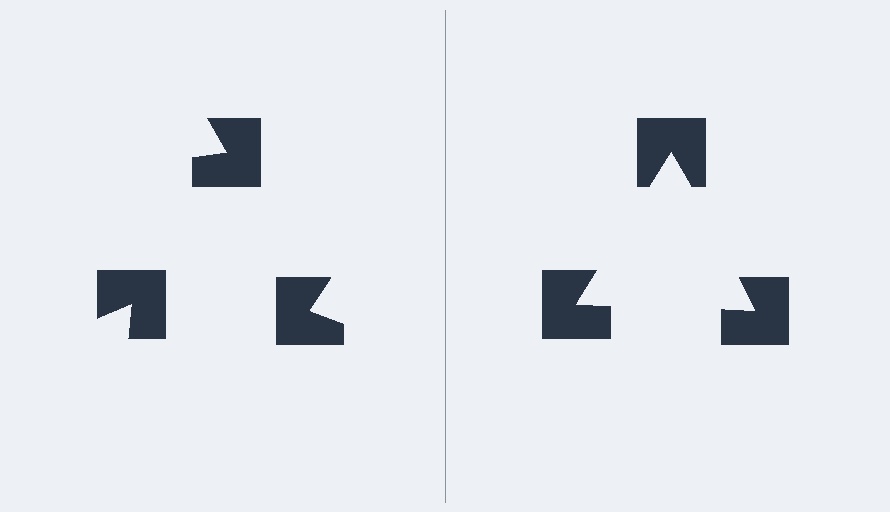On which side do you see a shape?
An illusory triangle appears on the right side. On the left side the wedge cuts are rotated, so no coherent shape forms.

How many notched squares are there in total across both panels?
6 — 3 on each side.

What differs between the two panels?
The notched squares are positioned identically on both sides; only the wedge orientations differ. On the right they align to a triangle; on the left they are misaligned.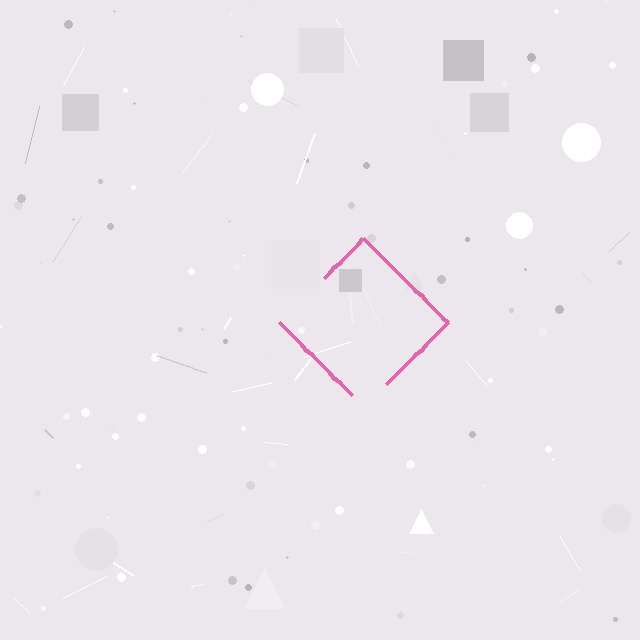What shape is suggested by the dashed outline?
The dashed outline suggests a diamond.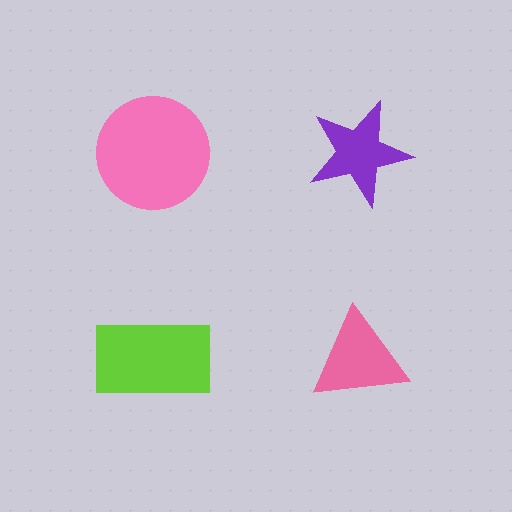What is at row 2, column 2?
A pink triangle.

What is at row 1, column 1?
A pink circle.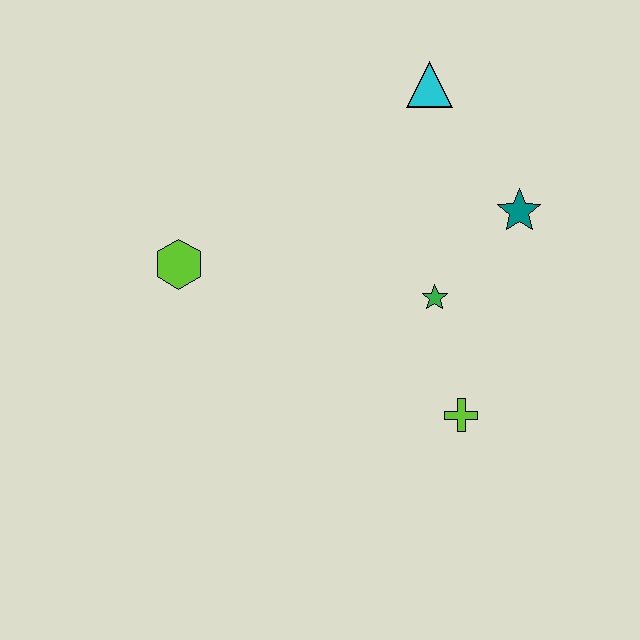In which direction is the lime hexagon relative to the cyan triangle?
The lime hexagon is to the left of the cyan triangle.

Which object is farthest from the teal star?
The lime hexagon is farthest from the teal star.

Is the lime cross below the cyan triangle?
Yes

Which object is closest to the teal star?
The green star is closest to the teal star.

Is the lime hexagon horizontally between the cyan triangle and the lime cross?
No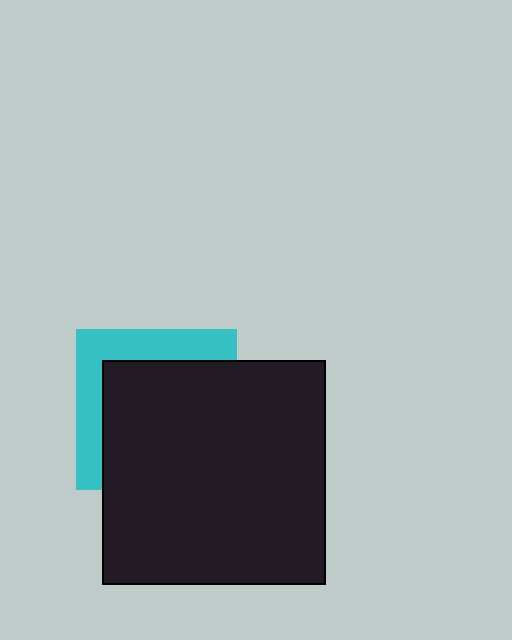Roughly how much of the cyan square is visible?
A small part of it is visible (roughly 32%).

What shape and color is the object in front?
The object in front is a black square.